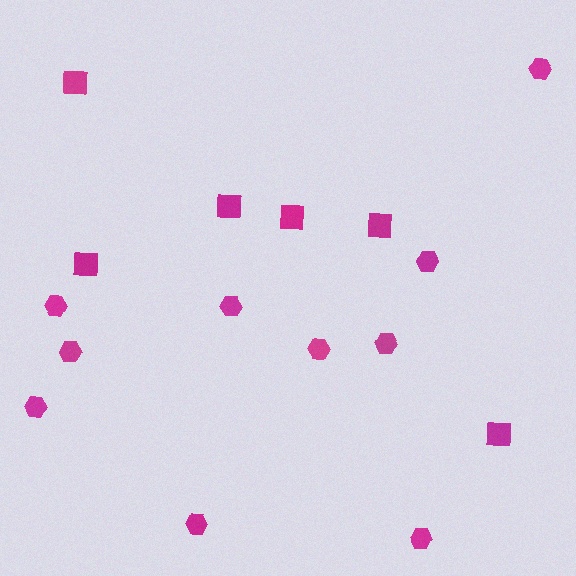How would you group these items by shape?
There are 2 groups: one group of hexagons (10) and one group of squares (6).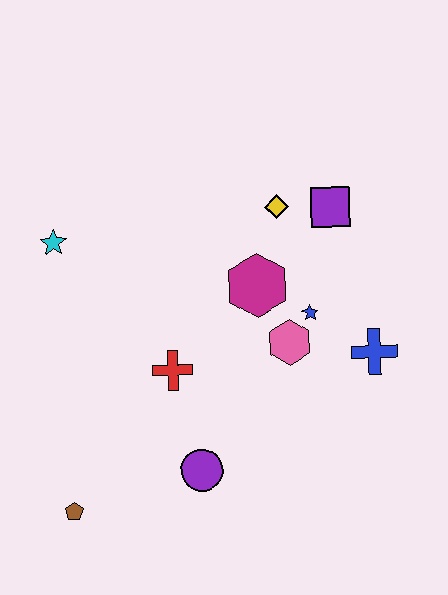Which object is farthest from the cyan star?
The blue cross is farthest from the cyan star.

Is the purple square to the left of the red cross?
No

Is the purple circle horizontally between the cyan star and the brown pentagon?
No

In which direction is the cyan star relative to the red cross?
The cyan star is above the red cross.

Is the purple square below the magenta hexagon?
No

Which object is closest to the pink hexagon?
The blue star is closest to the pink hexagon.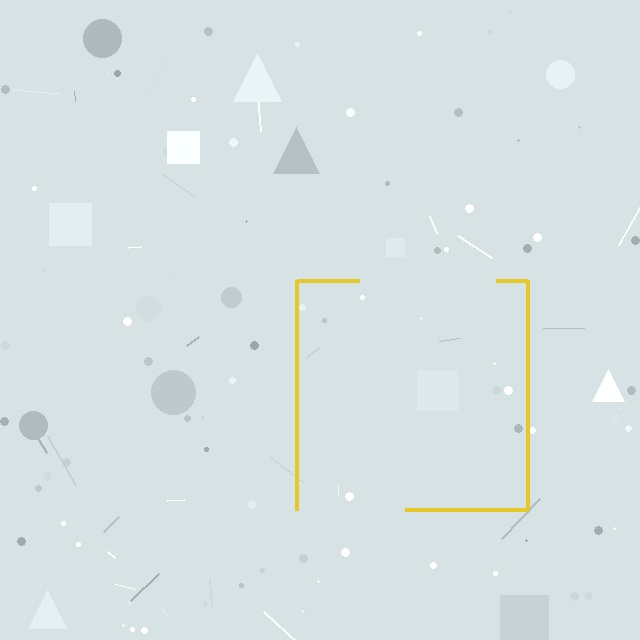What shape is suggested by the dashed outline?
The dashed outline suggests a square.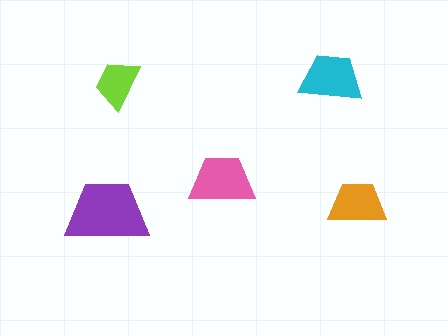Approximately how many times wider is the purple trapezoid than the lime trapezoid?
About 1.5 times wider.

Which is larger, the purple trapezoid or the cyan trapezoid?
The purple one.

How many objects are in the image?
There are 5 objects in the image.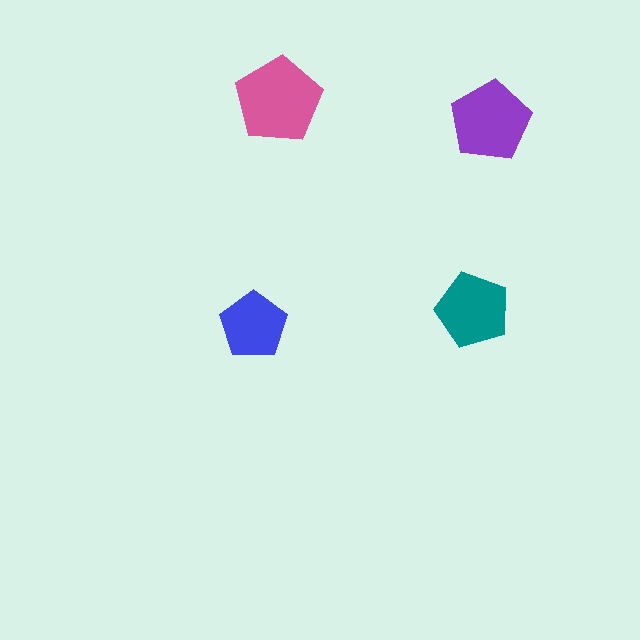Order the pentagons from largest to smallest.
the pink one, the purple one, the teal one, the blue one.